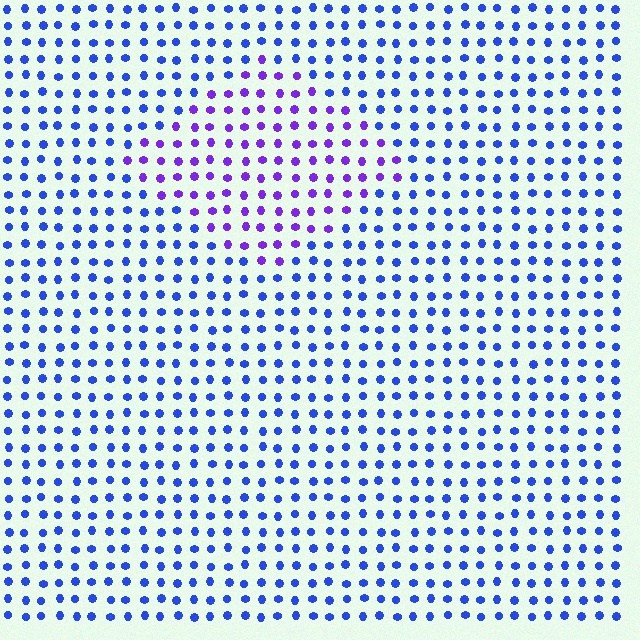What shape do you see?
I see a diamond.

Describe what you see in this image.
The image is filled with small blue elements in a uniform arrangement. A diamond-shaped region is visible where the elements are tinted to a slightly different hue, forming a subtle color boundary.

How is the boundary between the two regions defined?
The boundary is defined purely by a slight shift in hue (about 39 degrees). Spacing, size, and orientation are identical on both sides.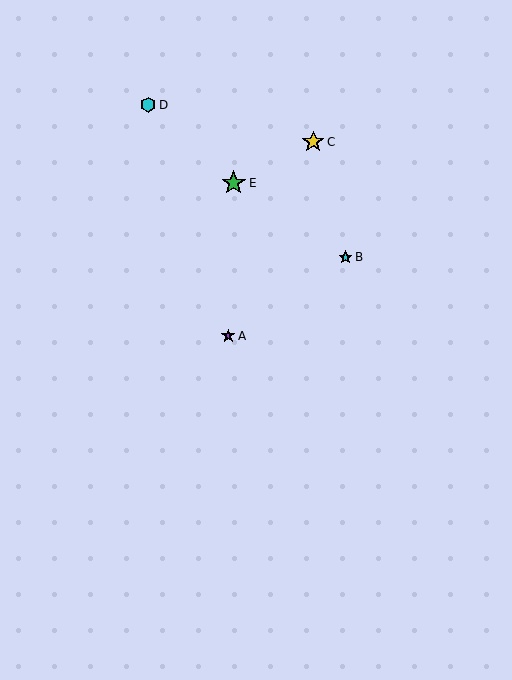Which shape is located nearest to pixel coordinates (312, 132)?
The yellow star (labeled C) at (313, 142) is nearest to that location.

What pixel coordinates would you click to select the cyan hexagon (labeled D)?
Click at (148, 105) to select the cyan hexagon D.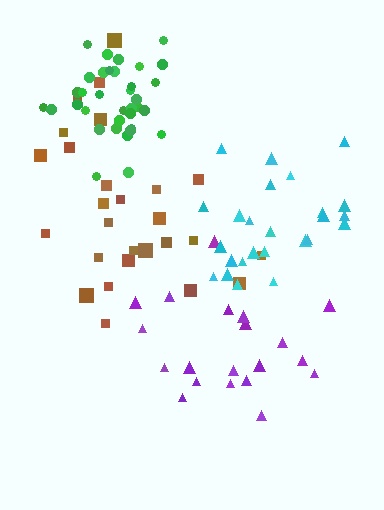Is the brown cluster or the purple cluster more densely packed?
Brown.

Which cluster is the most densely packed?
Green.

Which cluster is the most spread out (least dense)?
Purple.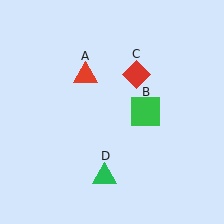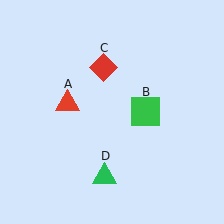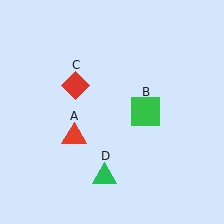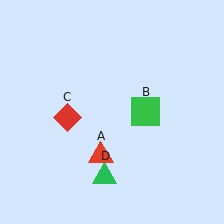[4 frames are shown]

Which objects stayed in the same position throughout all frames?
Green square (object B) and green triangle (object D) remained stationary.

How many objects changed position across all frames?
2 objects changed position: red triangle (object A), red diamond (object C).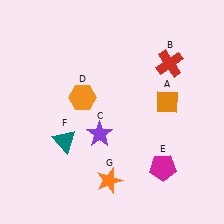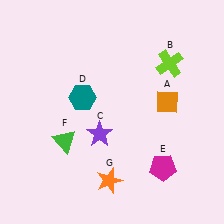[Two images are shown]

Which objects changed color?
B changed from red to lime. D changed from orange to teal. F changed from teal to green.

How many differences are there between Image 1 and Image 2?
There are 3 differences between the two images.